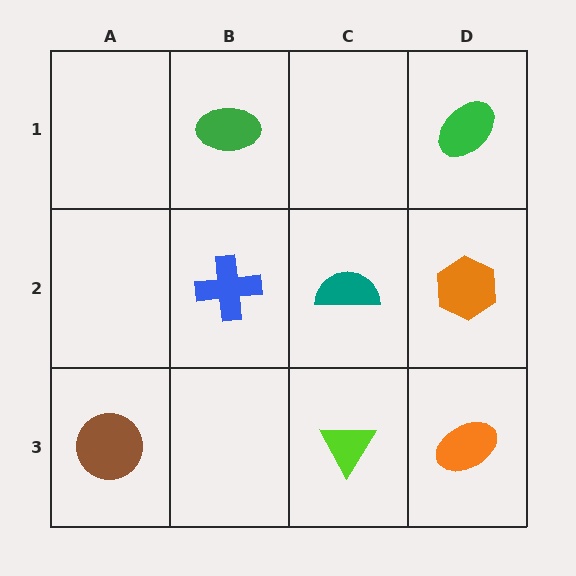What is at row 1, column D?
A green ellipse.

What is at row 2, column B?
A blue cross.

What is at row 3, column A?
A brown circle.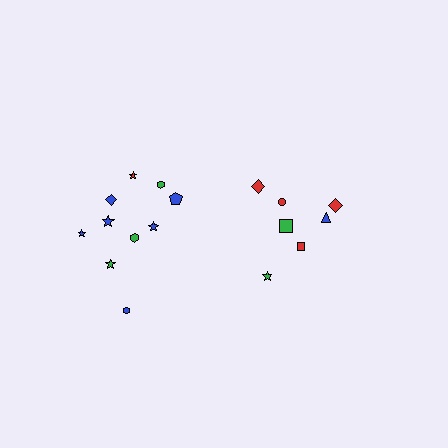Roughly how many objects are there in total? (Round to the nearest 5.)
Roughly 15 objects in total.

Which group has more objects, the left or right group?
The left group.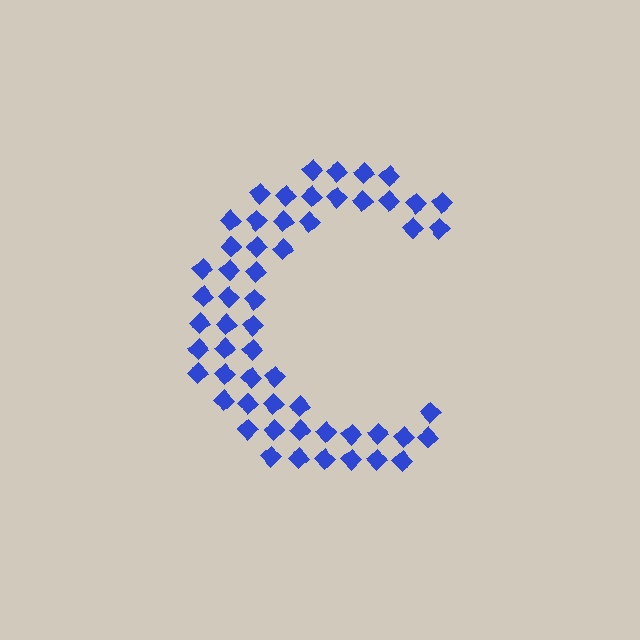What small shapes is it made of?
It is made of small diamonds.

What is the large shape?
The large shape is the letter C.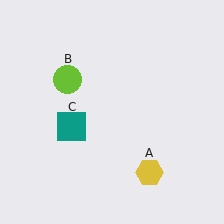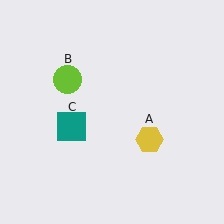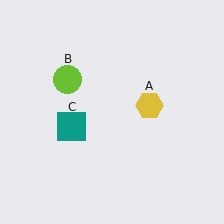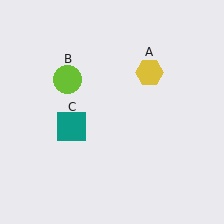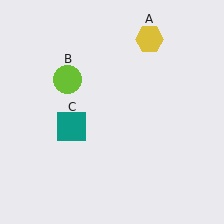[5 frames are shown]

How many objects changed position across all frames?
1 object changed position: yellow hexagon (object A).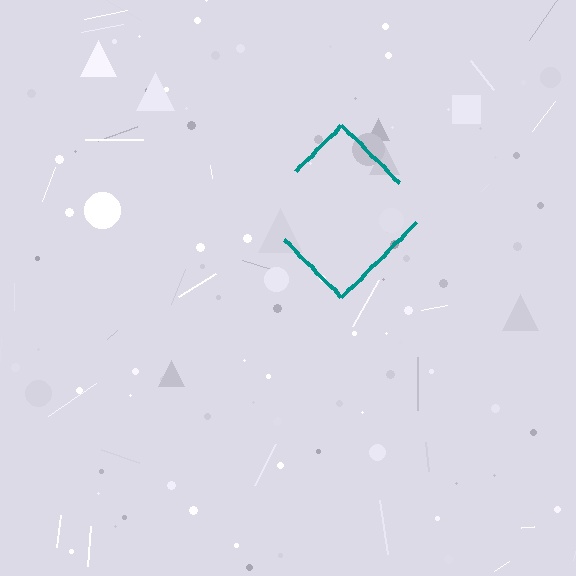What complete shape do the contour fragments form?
The contour fragments form a diamond.